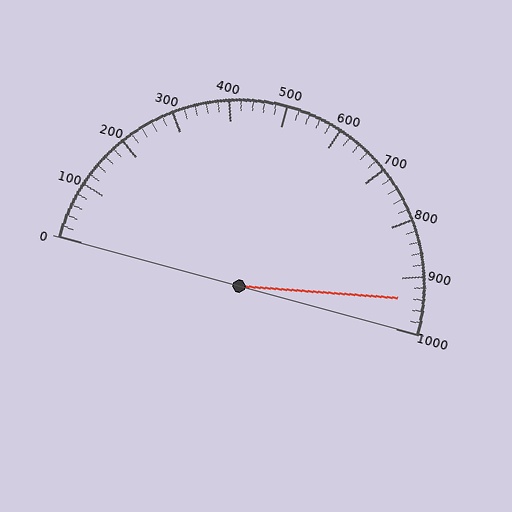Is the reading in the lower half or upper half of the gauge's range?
The reading is in the upper half of the range (0 to 1000).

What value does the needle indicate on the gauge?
The needle indicates approximately 940.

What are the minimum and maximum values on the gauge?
The gauge ranges from 0 to 1000.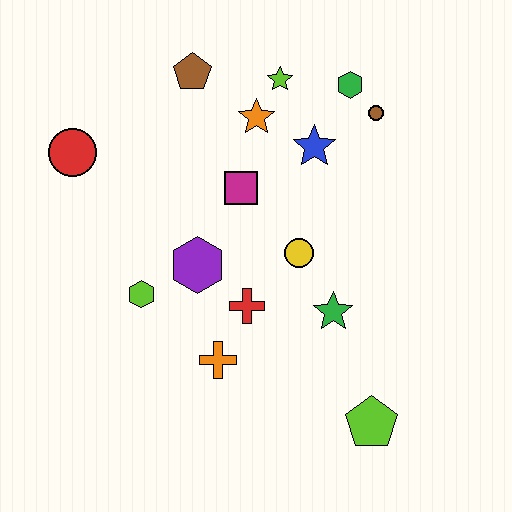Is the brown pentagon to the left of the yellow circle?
Yes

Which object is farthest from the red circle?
The lime pentagon is farthest from the red circle.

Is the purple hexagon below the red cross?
No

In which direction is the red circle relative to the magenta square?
The red circle is to the left of the magenta square.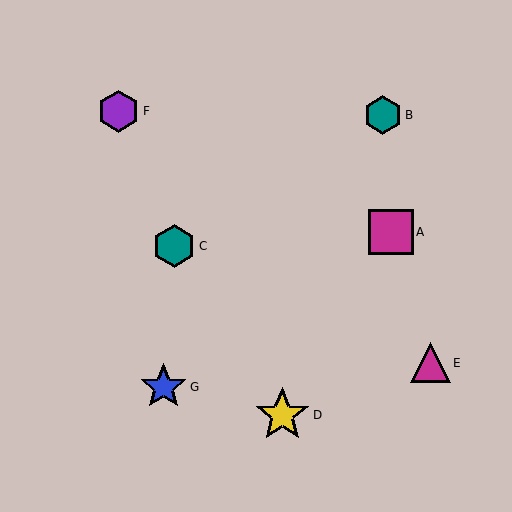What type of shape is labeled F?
Shape F is a purple hexagon.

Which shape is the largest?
The yellow star (labeled D) is the largest.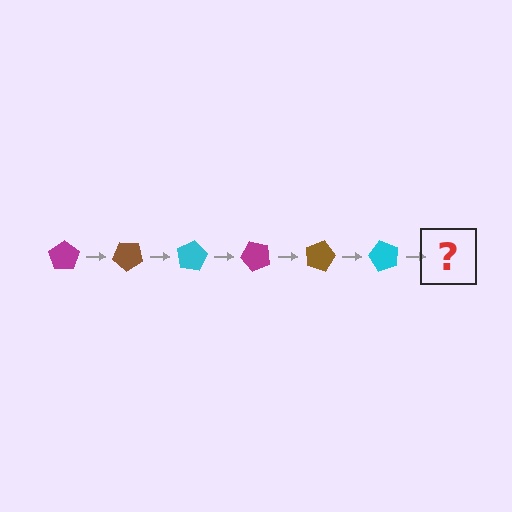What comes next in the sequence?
The next element should be a magenta pentagon, rotated 240 degrees from the start.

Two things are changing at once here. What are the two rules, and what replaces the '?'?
The two rules are that it rotates 40 degrees each step and the color cycles through magenta, brown, and cyan. The '?' should be a magenta pentagon, rotated 240 degrees from the start.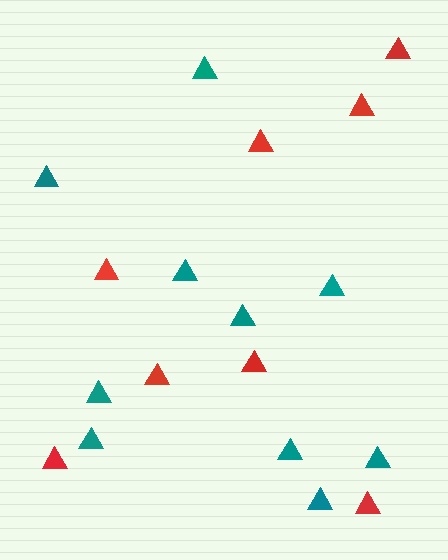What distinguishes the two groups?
There are 2 groups: one group of teal triangles (10) and one group of red triangles (8).